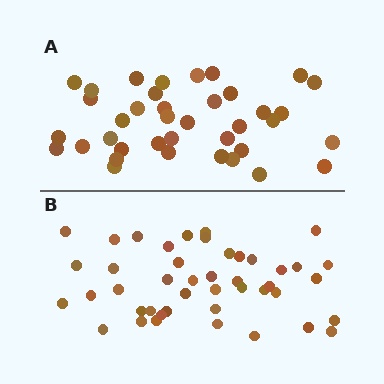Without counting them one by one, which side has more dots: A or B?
Region B (the bottom region) has more dots.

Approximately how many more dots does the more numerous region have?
Region B has about 6 more dots than region A.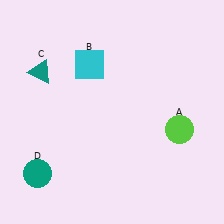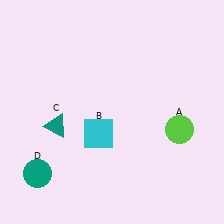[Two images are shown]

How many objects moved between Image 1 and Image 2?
2 objects moved between the two images.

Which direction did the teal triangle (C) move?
The teal triangle (C) moved down.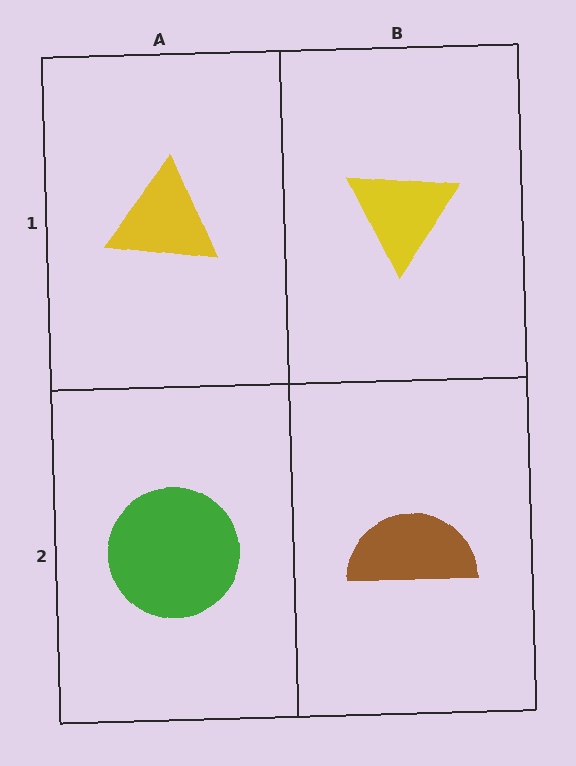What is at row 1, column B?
A yellow triangle.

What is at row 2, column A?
A green circle.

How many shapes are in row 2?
2 shapes.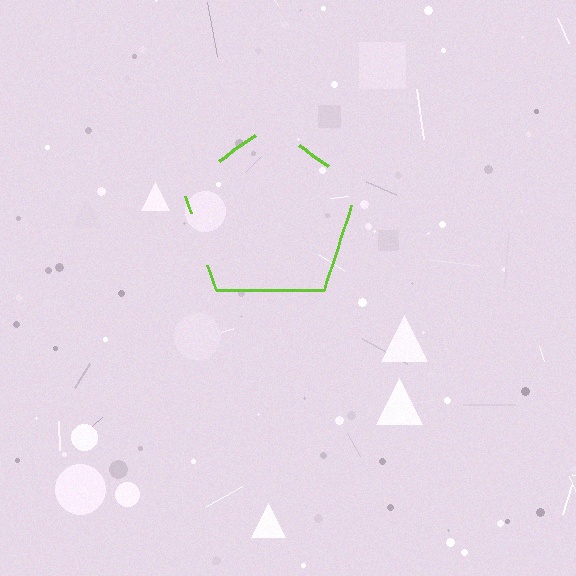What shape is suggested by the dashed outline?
The dashed outline suggests a pentagon.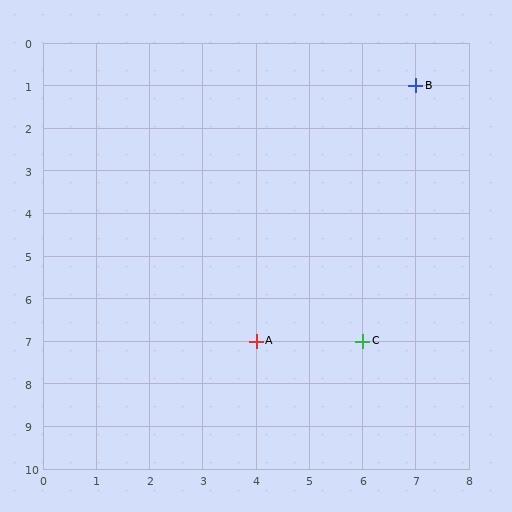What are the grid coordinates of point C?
Point C is at grid coordinates (6, 7).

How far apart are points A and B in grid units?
Points A and B are 3 columns and 6 rows apart (about 6.7 grid units diagonally).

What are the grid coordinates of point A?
Point A is at grid coordinates (4, 7).